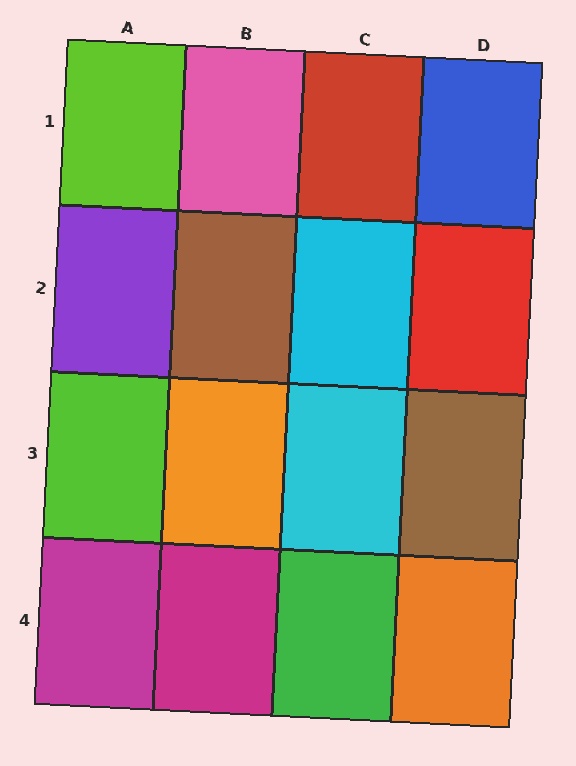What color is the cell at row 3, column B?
Orange.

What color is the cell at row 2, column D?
Red.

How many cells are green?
1 cell is green.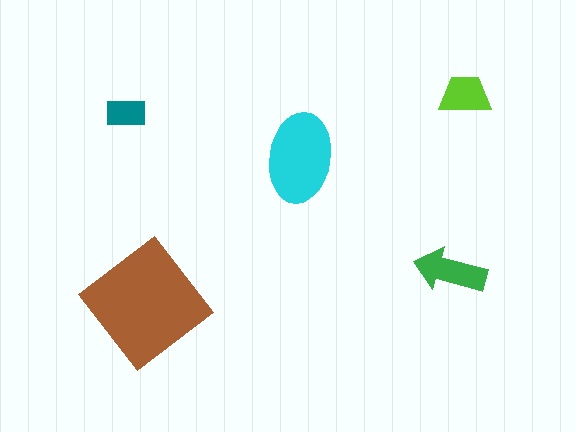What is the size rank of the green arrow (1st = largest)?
3rd.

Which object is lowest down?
The brown diamond is bottommost.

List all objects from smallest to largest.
The teal rectangle, the lime trapezoid, the green arrow, the cyan ellipse, the brown diamond.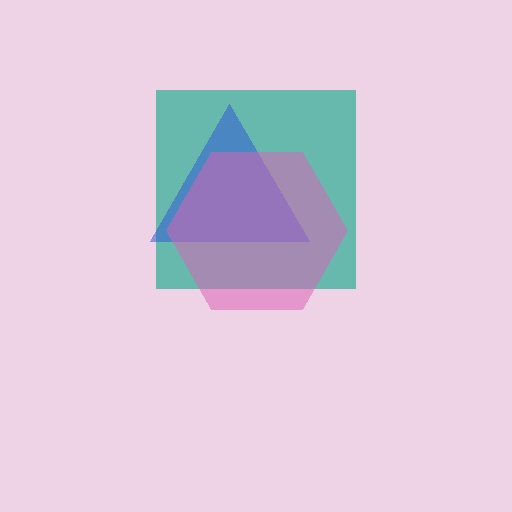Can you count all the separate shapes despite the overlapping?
Yes, there are 3 separate shapes.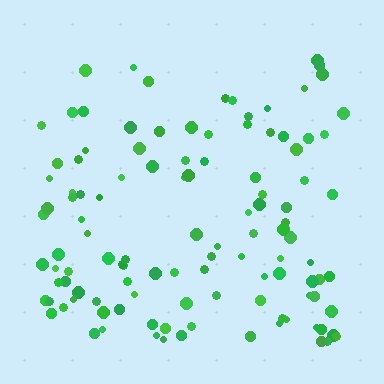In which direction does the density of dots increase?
From top to bottom, with the bottom side densest.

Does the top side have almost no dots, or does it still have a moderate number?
Still a moderate number, just noticeably fewer than the bottom.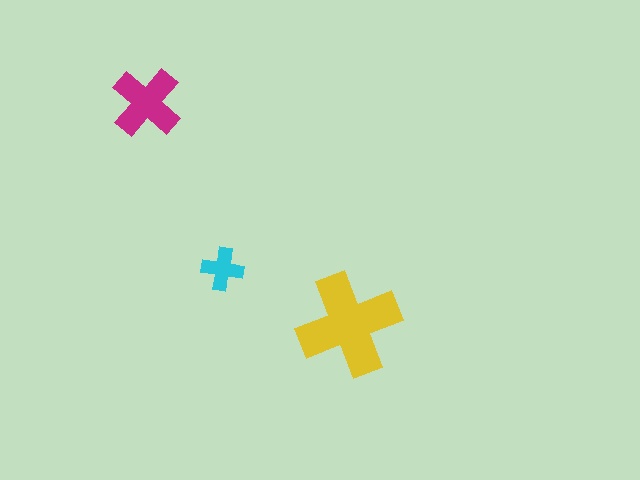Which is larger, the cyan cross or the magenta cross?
The magenta one.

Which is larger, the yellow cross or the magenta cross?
The yellow one.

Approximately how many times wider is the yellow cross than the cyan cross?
About 2.5 times wider.